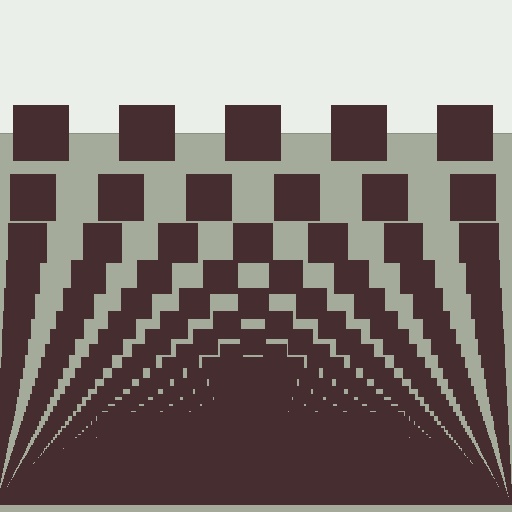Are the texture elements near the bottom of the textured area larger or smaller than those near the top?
Smaller. The gradient is inverted — elements near the bottom are smaller and denser.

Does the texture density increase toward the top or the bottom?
Density increases toward the bottom.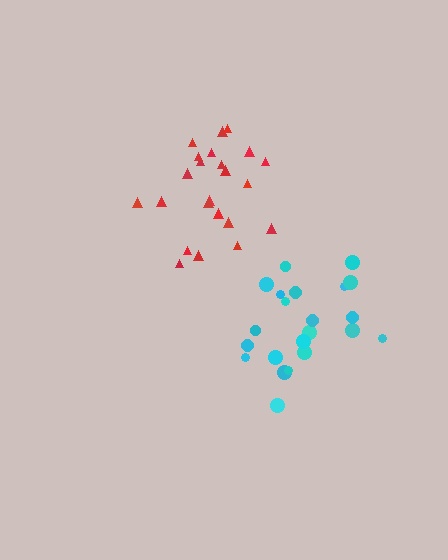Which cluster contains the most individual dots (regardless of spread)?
Red (23).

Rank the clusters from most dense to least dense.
cyan, red.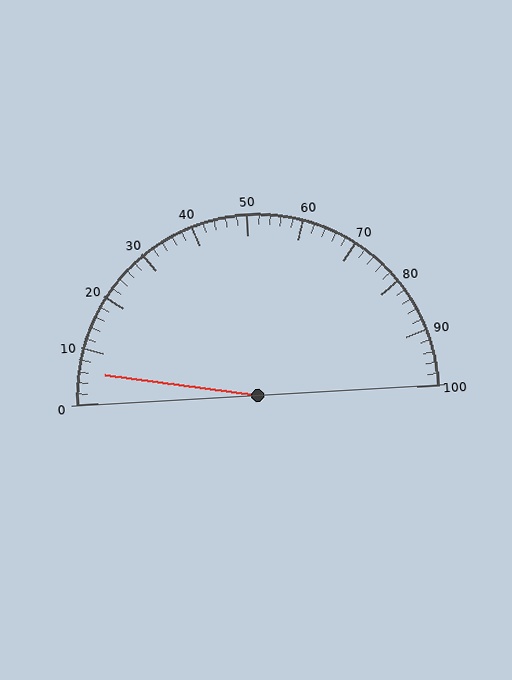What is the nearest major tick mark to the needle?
The nearest major tick mark is 10.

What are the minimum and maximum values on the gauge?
The gauge ranges from 0 to 100.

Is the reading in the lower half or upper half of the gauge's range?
The reading is in the lower half of the range (0 to 100).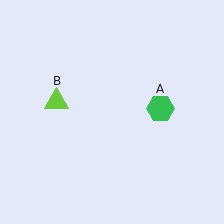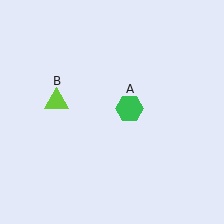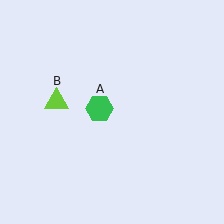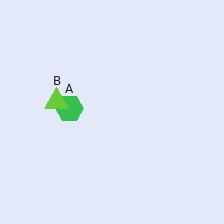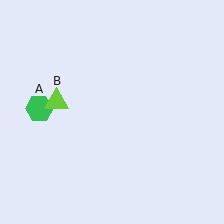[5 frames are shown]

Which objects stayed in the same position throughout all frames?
Lime triangle (object B) remained stationary.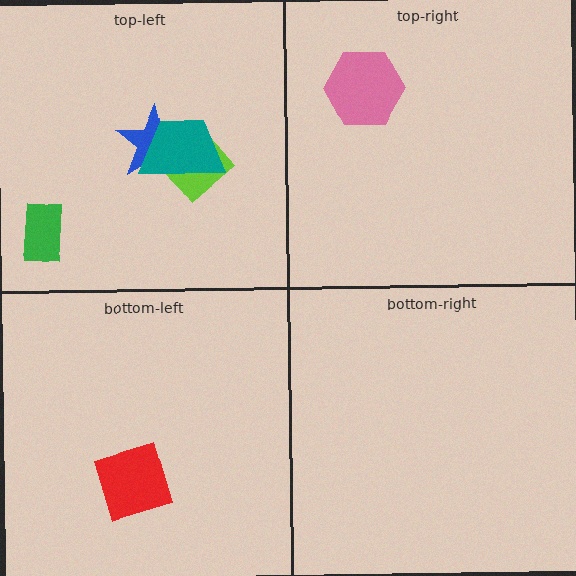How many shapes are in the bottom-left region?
1.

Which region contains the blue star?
The top-left region.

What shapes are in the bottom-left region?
The red square.